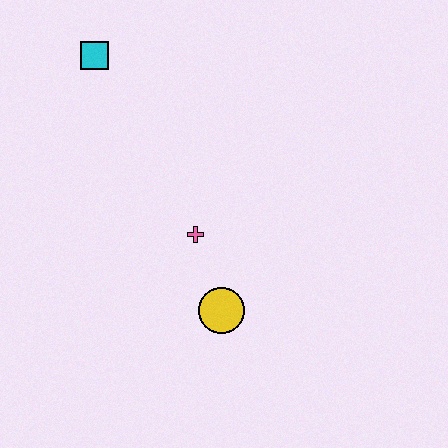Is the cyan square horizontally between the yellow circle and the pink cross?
No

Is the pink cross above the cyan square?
No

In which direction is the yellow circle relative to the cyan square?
The yellow circle is below the cyan square.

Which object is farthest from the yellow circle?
The cyan square is farthest from the yellow circle.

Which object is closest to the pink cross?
The yellow circle is closest to the pink cross.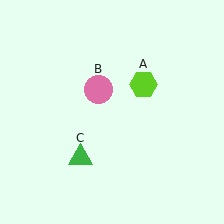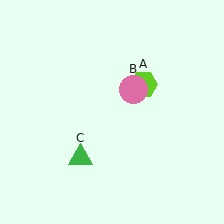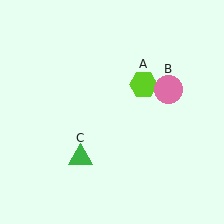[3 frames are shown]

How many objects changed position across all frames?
1 object changed position: pink circle (object B).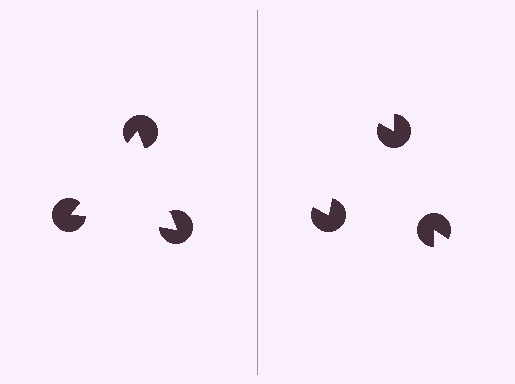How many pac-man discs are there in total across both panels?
6 — 3 on each side.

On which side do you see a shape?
An illusory triangle appears on the left side. On the right side the wedge cuts are rotated, so no coherent shape forms.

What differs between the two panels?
The pac-man discs are positioned identically on both sides; only the wedge orientations differ. On the left they align to a triangle; on the right they are misaligned.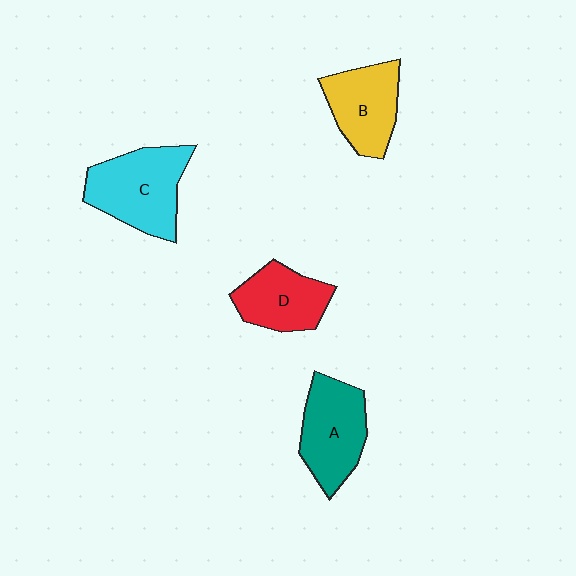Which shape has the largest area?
Shape C (cyan).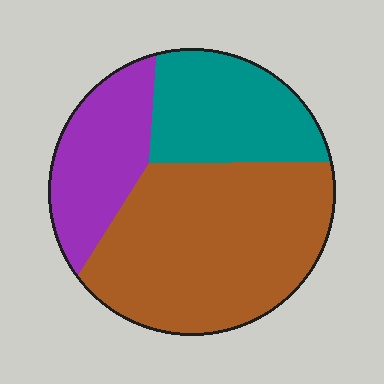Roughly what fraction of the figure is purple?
Purple covers about 20% of the figure.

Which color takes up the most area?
Brown, at roughly 55%.